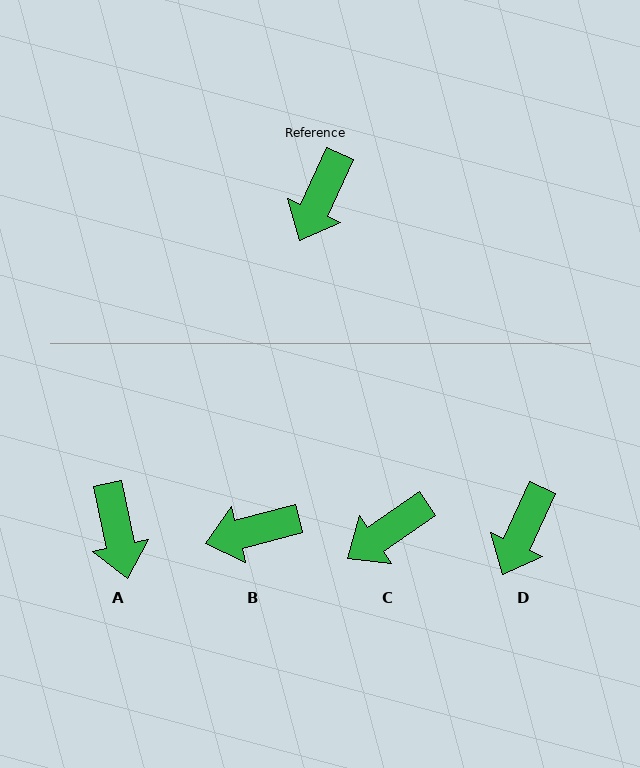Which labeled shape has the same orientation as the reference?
D.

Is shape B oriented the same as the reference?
No, it is off by about 51 degrees.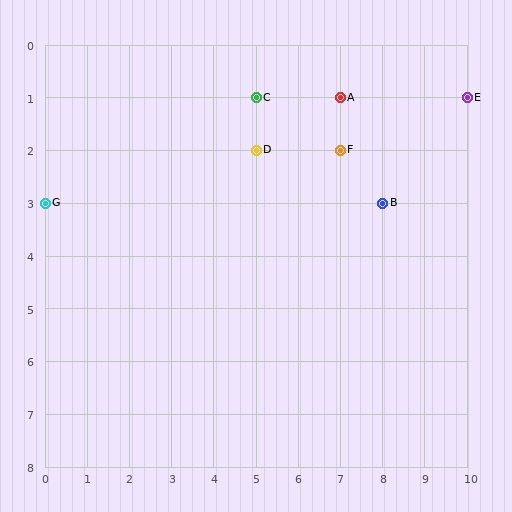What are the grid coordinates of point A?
Point A is at grid coordinates (7, 1).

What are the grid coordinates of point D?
Point D is at grid coordinates (5, 2).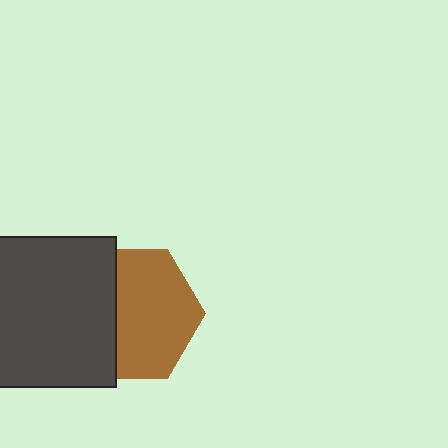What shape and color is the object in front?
The object in front is a dark gray square.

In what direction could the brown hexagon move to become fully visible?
The brown hexagon could move right. That would shift it out from behind the dark gray square entirely.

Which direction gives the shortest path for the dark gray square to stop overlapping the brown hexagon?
Moving left gives the shortest separation.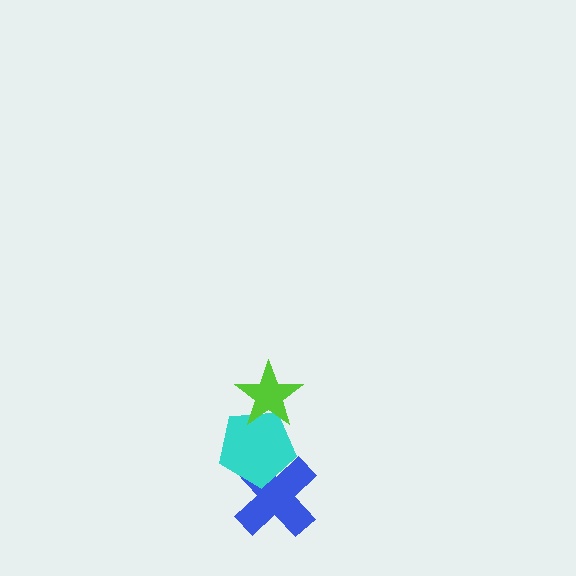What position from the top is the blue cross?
The blue cross is 3rd from the top.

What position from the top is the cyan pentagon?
The cyan pentagon is 2nd from the top.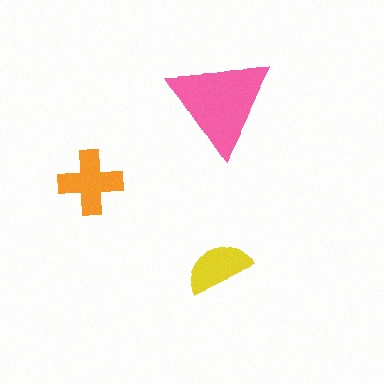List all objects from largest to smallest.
The pink triangle, the orange cross, the yellow semicircle.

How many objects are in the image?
There are 3 objects in the image.